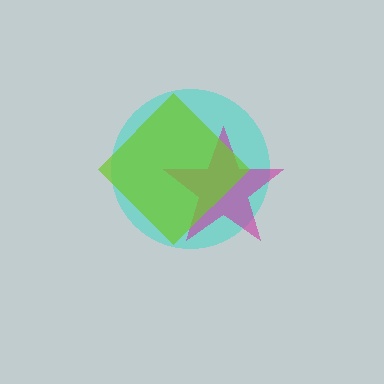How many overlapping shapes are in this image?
There are 3 overlapping shapes in the image.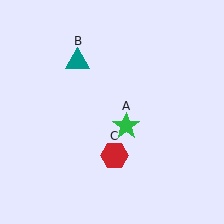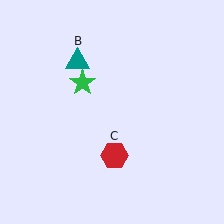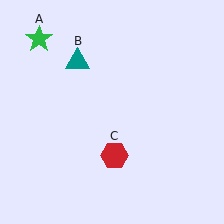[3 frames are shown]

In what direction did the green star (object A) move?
The green star (object A) moved up and to the left.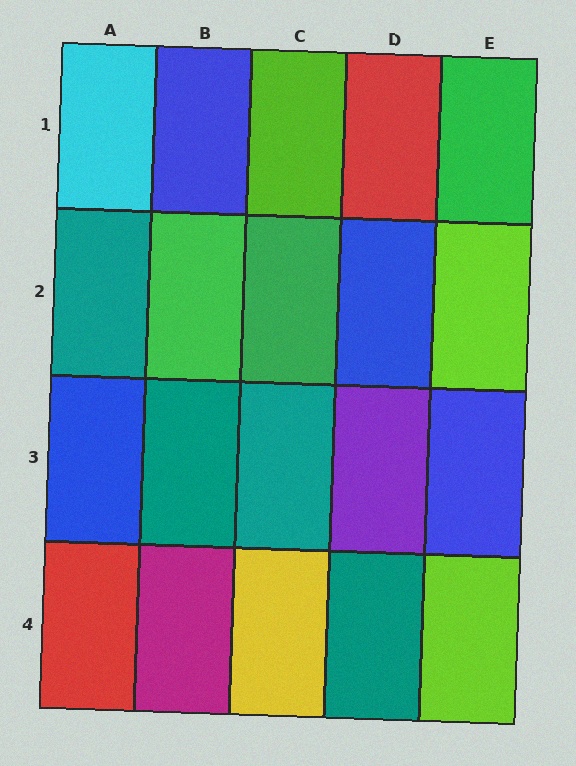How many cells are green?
3 cells are green.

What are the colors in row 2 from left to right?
Teal, green, green, blue, lime.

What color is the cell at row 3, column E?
Blue.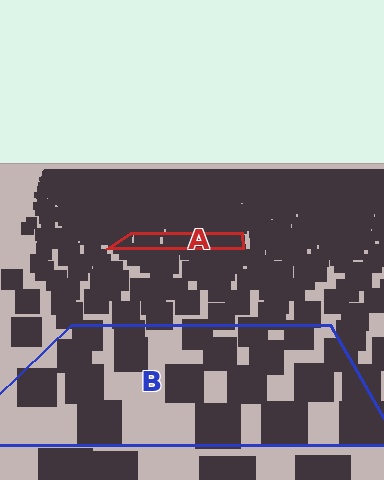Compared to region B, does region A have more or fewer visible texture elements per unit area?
Region A has more texture elements per unit area — they are packed more densely because it is farther away.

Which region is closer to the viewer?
Region B is closer. The texture elements there are larger and more spread out.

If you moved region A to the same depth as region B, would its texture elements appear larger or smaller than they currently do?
They would appear larger. At a closer depth, the same texture elements are projected at a bigger on-screen size.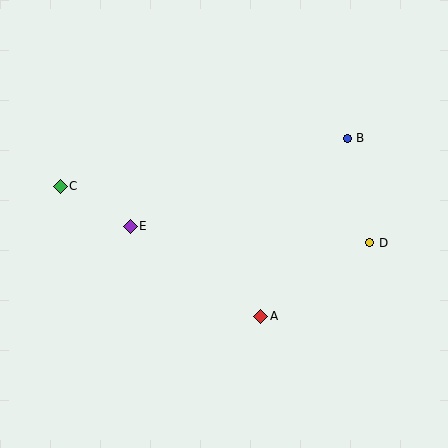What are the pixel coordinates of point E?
Point E is at (130, 226).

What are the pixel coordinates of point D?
Point D is at (370, 243).